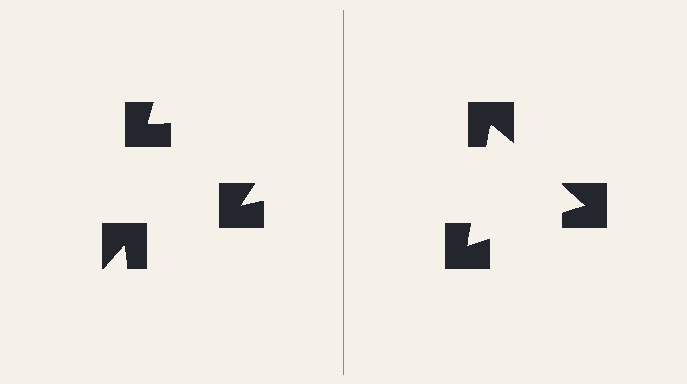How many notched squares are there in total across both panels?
6 — 3 on each side.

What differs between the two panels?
The notched squares are positioned identically on both sides; only the wedge orientations differ. On the right they align to a triangle; on the left they are misaligned.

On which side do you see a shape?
An illusory triangle appears on the right side. On the left side the wedge cuts are rotated, so no coherent shape forms.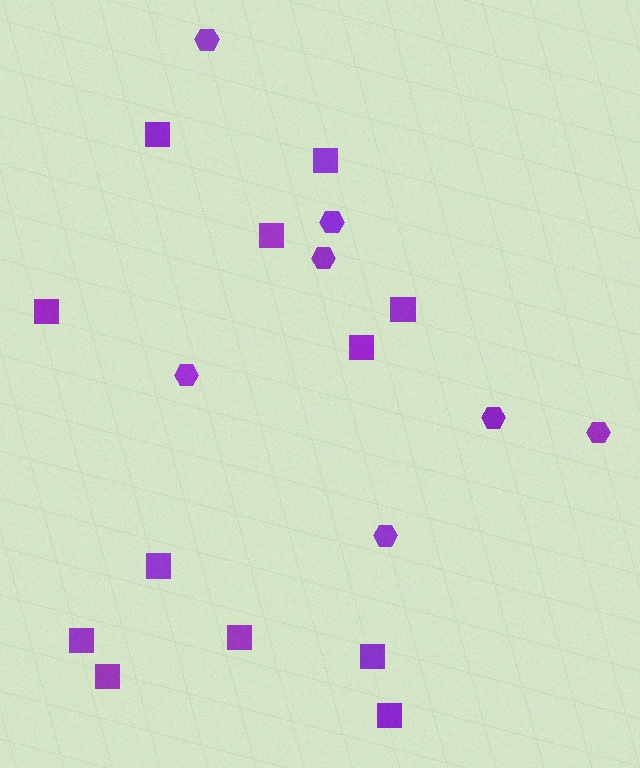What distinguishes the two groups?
There are 2 groups: one group of squares (12) and one group of hexagons (7).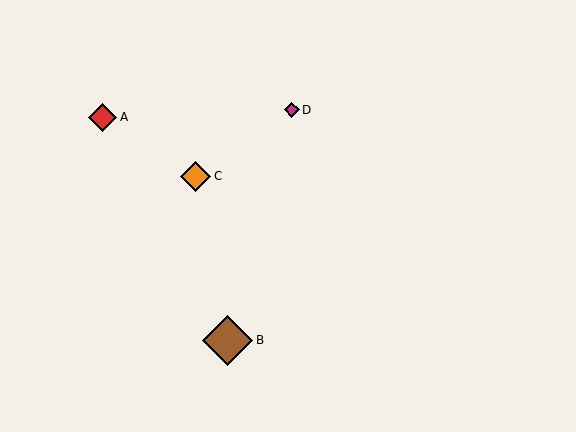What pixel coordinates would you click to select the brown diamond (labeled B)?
Click at (228, 340) to select the brown diamond B.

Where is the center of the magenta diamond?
The center of the magenta diamond is at (292, 110).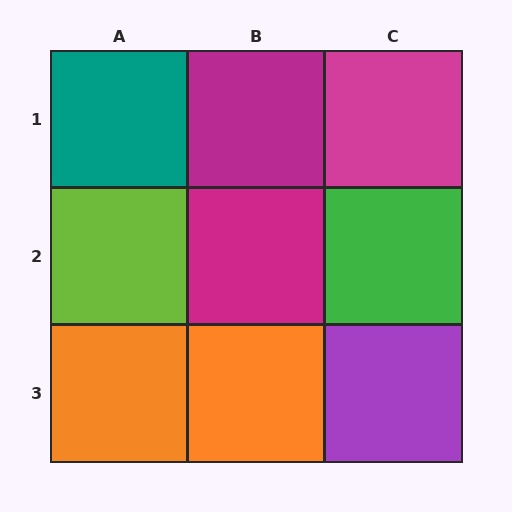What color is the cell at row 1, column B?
Magenta.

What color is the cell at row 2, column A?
Lime.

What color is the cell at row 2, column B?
Magenta.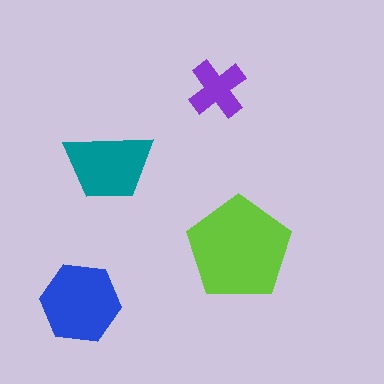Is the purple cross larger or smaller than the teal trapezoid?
Smaller.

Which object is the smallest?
The purple cross.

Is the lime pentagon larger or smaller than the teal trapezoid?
Larger.